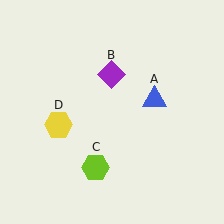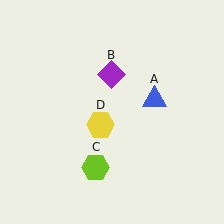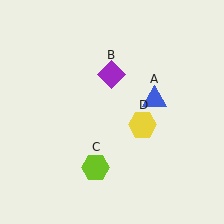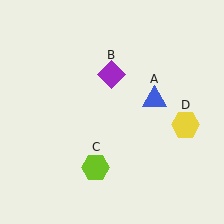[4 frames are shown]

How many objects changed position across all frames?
1 object changed position: yellow hexagon (object D).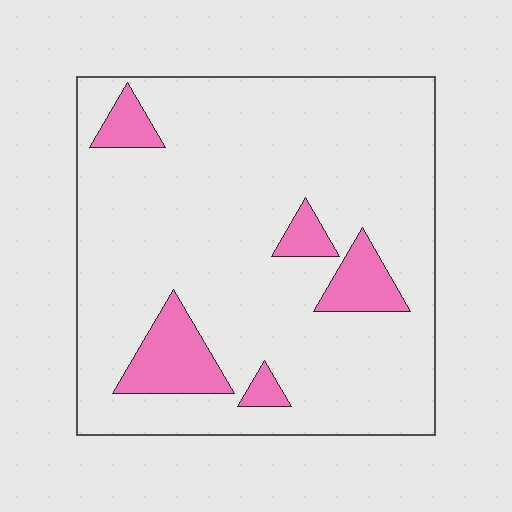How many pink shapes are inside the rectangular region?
5.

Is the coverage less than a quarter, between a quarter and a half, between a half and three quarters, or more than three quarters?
Less than a quarter.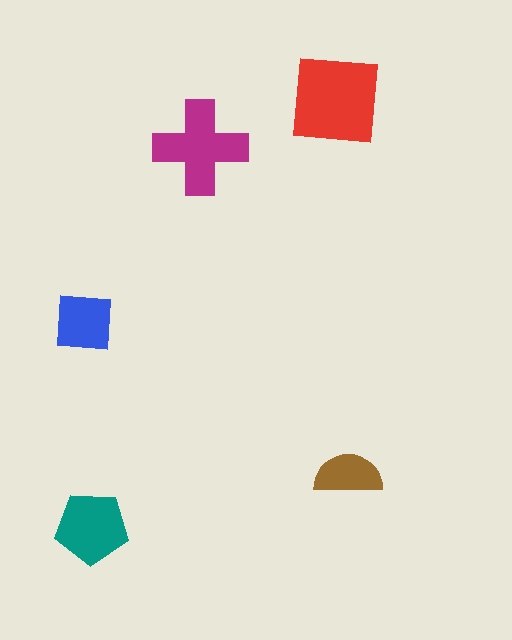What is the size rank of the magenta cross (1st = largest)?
2nd.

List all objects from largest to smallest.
The red square, the magenta cross, the teal pentagon, the blue square, the brown semicircle.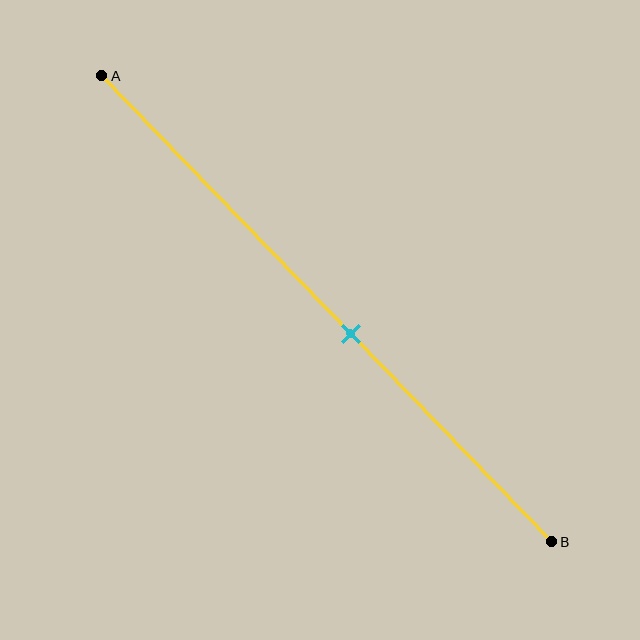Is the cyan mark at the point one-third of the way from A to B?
No, the mark is at about 55% from A, not at the 33% one-third point.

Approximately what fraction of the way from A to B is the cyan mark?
The cyan mark is approximately 55% of the way from A to B.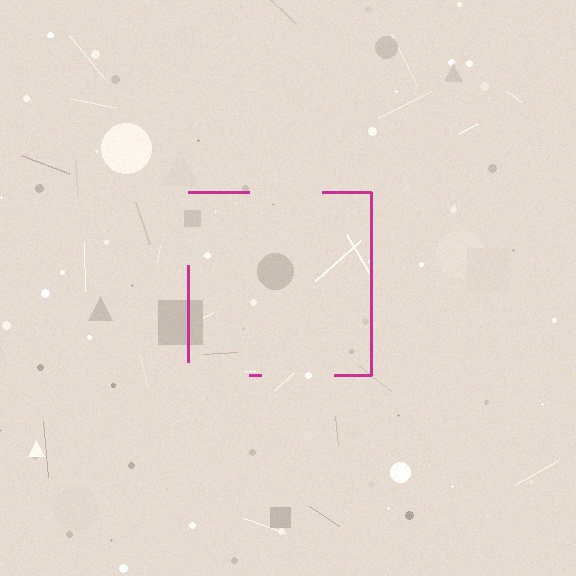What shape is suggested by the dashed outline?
The dashed outline suggests a square.